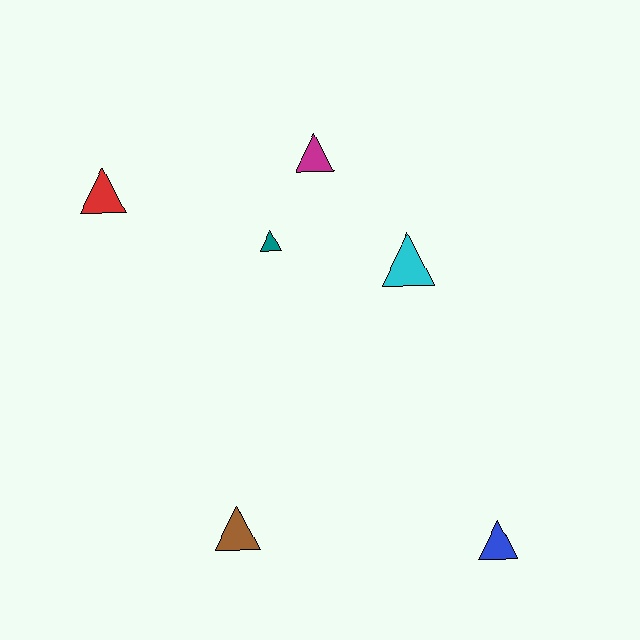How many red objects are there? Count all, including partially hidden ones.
There is 1 red object.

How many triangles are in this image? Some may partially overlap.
There are 6 triangles.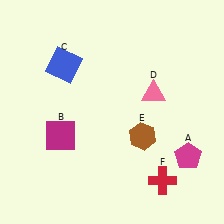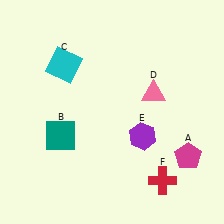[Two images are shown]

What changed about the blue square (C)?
In Image 1, C is blue. In Image 2, it changed to cyan.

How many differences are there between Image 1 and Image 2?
There are 3 differences between the two images.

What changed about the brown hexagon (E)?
In Image 1, E is brown. In Image 2, it changed to purple.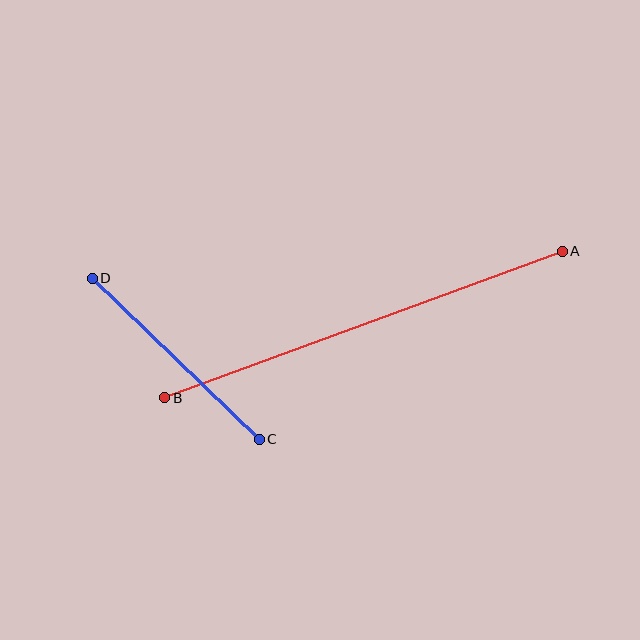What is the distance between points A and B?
The distance is approximately 423 pixels.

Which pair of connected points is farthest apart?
Points A and B are farthest apart.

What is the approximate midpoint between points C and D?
The midpoint is at approximately (176, 359) pixels.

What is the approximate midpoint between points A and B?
The midpoint is at approximately (363, 324) pixels.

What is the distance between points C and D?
The distance is approximately 232 pixels.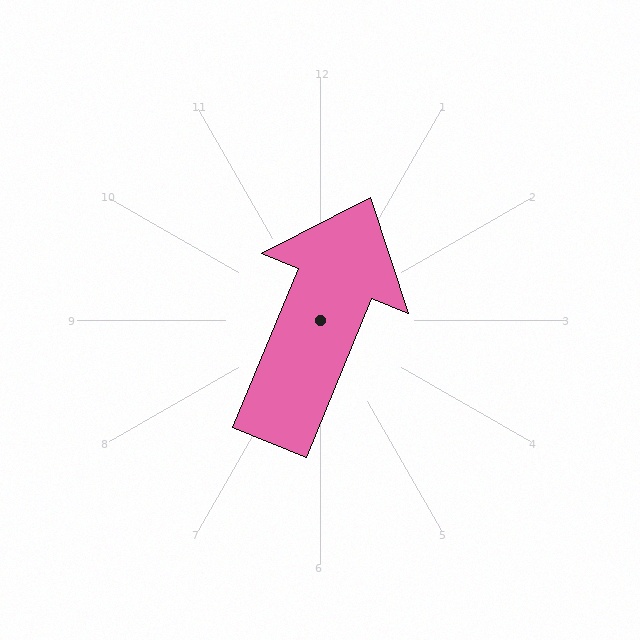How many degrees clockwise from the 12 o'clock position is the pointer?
Approximately 22 degrees.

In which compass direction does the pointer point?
North.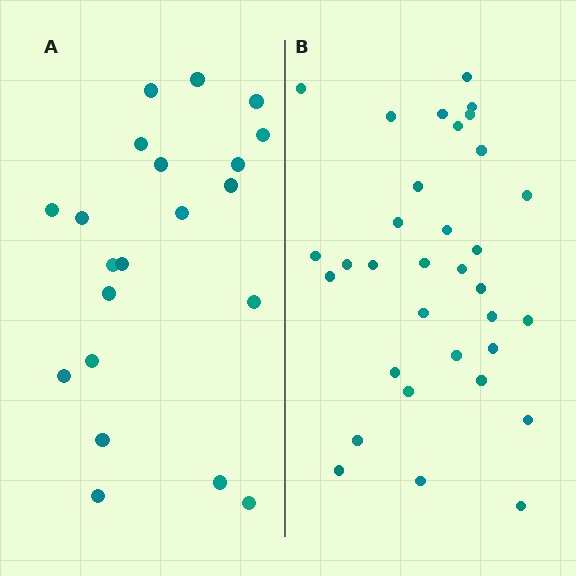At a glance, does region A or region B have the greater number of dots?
Region B (the right region) has more dots.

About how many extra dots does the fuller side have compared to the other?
Region B has roughly 12 or so more dots than region A.